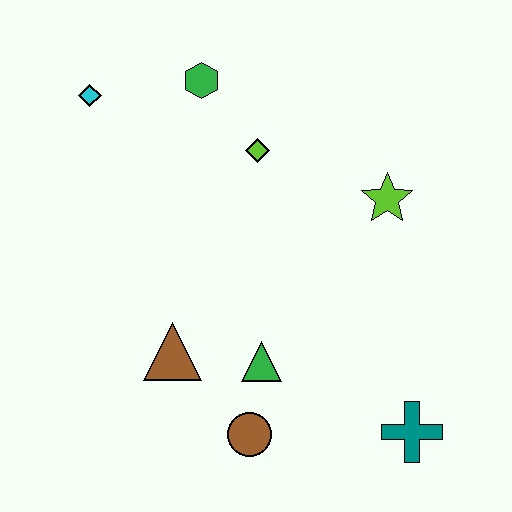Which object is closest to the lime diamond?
The green hexagon is closest to the lime diamond.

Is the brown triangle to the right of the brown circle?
No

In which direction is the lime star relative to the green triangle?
The lime star is above the green triangle.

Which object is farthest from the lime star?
The cyan diamond is farthest from the lime star.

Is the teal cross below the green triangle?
Yes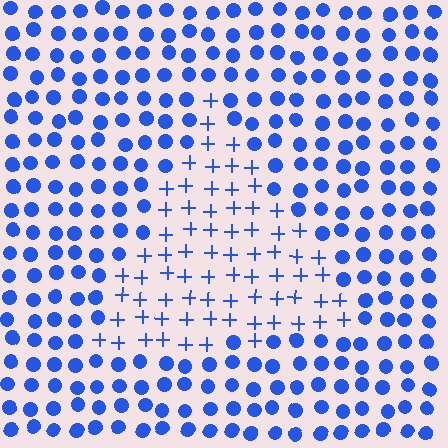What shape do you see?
I see a triangle.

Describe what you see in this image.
The image is filled with small blue elements arranged in a uniform grid. A triangle-shaped region contains plus signs, while the surrounding area contains circles. The boundary is defined purely by the change in element shape.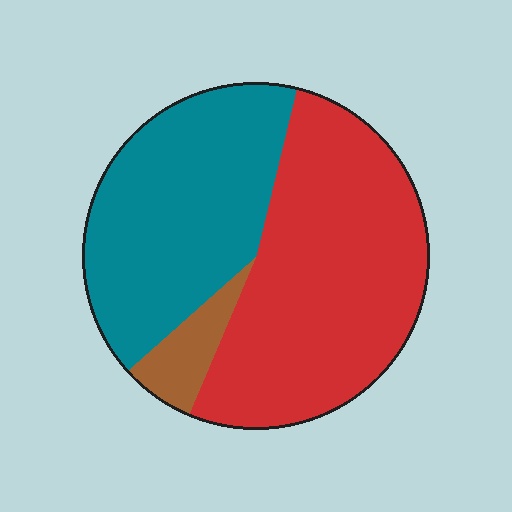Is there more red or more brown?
Red.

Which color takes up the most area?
Red, at roughly 50%.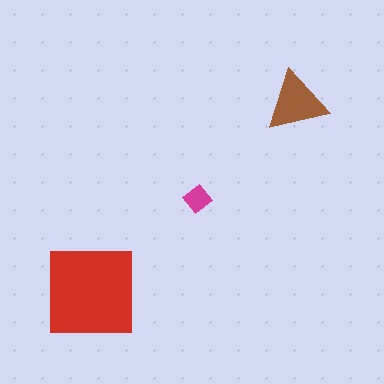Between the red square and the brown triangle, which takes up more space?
The red square.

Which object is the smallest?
The magenta diamond.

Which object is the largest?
The red square.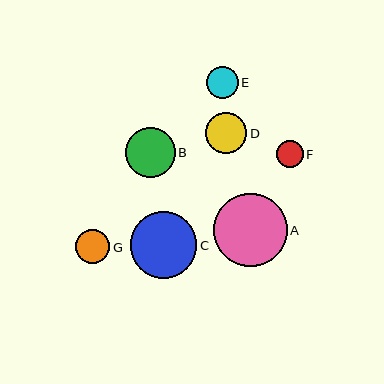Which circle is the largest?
Circle A is the largest with a size of approximately 74 pixels.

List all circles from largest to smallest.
From largest to smallest: A, C, B, D, G, E, F.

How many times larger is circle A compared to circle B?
Circle A is approximately 1.5 times the size of circle B.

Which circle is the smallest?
Circle F is the smallest with a size of approximately 27 pixels.